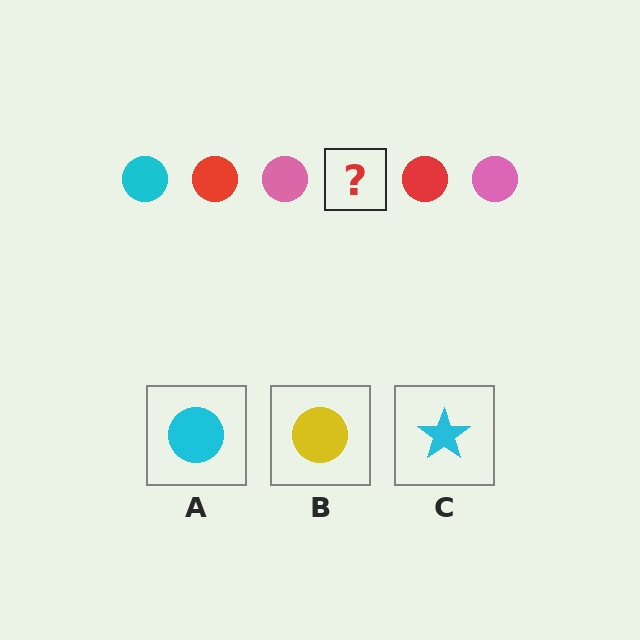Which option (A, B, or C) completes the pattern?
A.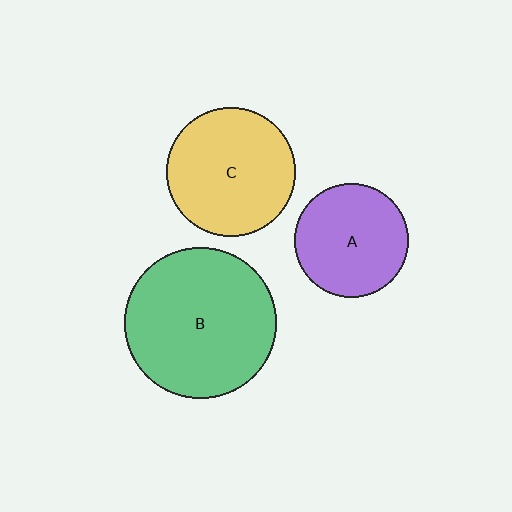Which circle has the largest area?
Circle B (green).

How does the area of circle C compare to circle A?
Approximately 1.3 times.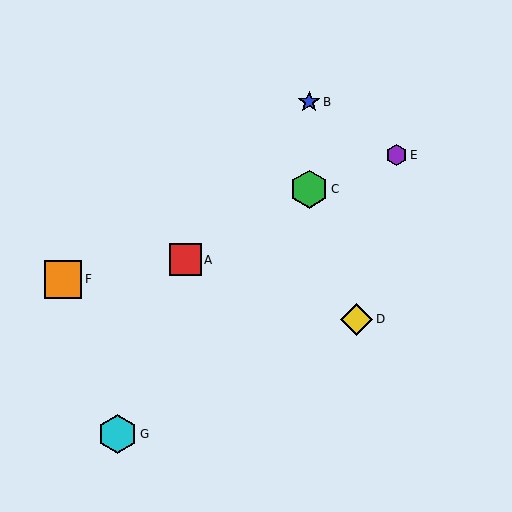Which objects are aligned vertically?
Objects B, C are aligned vertically.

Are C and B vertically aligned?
Yes, both are at x≈309.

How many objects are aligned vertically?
2 objects (B, C) are aligned vertically.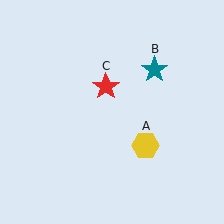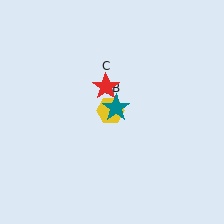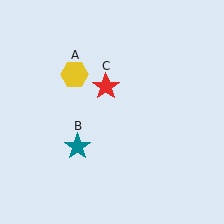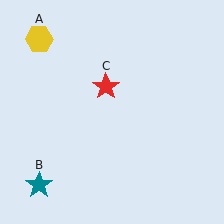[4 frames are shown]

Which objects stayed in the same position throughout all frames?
Red star (object C) remained stationary.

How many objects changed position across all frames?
2 objects changed position: yellow hexagon (object A), teal star (object B).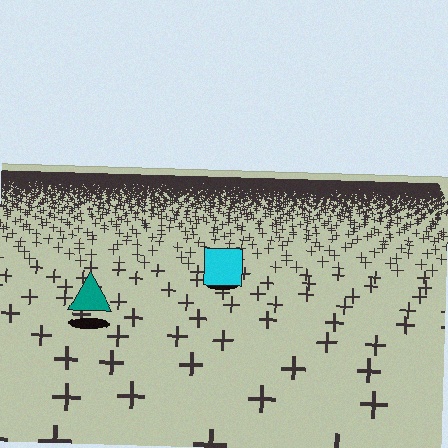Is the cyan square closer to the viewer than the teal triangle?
No. The teal triangle is closer — you can tell from the texture gradient: the ground texture is coarser near it.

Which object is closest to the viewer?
The teal triangle is closest. The texture marks near it are larger and more spread out.